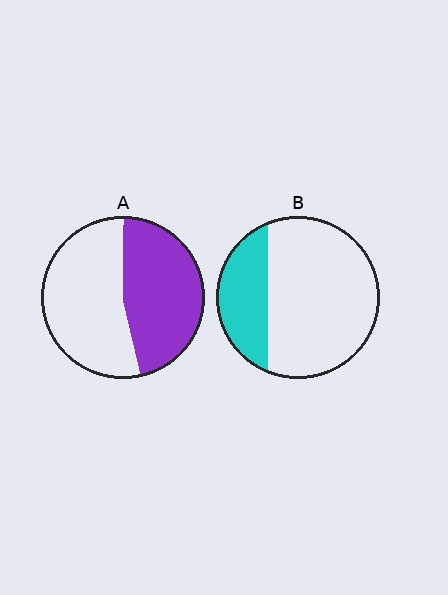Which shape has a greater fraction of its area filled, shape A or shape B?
Shape A.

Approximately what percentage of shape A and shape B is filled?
A is approximately 45% and B is approximately 25%.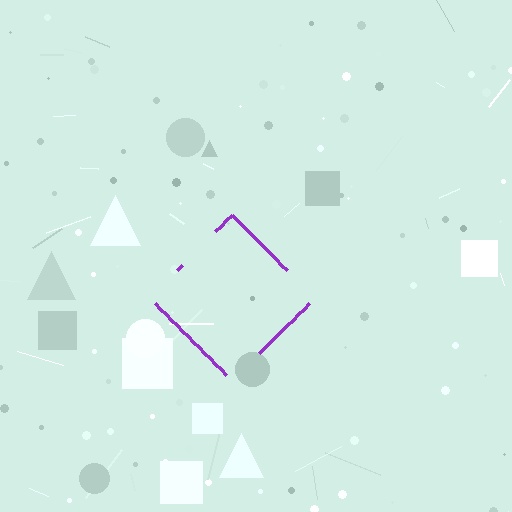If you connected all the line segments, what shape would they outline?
They would outline a diamond.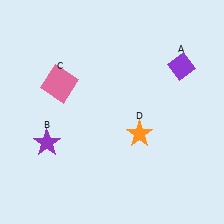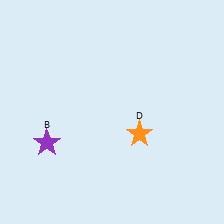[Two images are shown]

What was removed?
The purple diamond (A), the pink square (C) were removed in Image 2.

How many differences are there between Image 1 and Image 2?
There are 2 differences between the two images.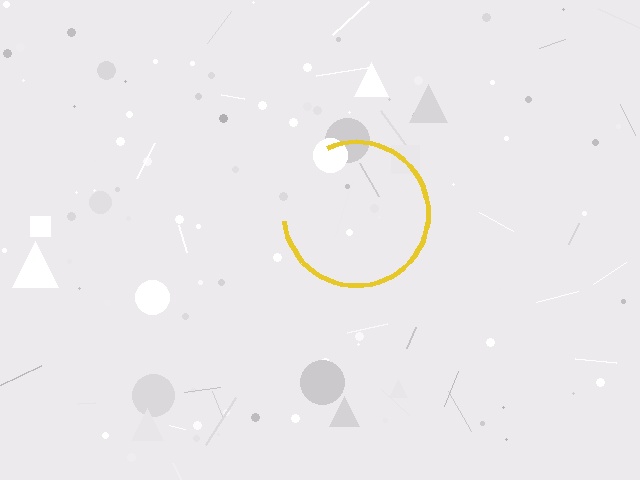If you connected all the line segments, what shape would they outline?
They would outline a circle.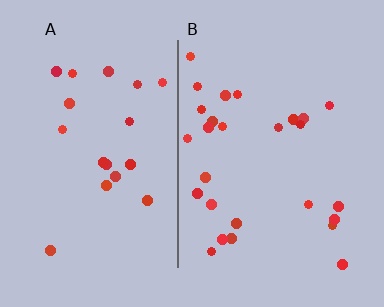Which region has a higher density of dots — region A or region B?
B (the right).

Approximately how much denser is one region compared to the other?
Approximately 1.4× — region B over region A.